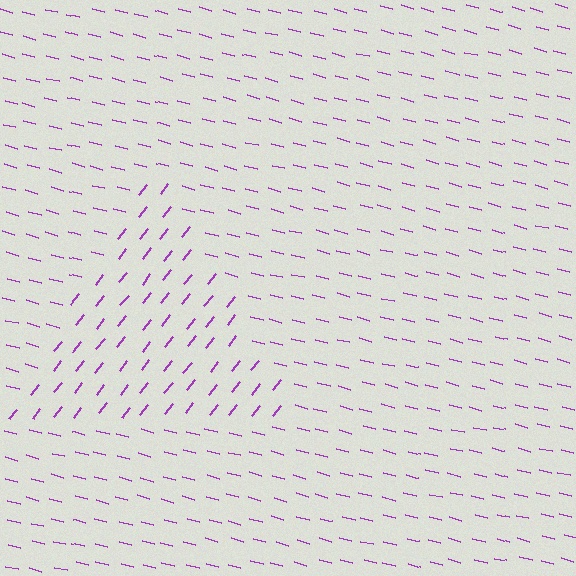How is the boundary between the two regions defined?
The boundary is defined purely by a change in line orientation (approximately 66 degrees difference). All lines are the same color and thickness.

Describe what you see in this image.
The image is filled with small purple line segments. A triangle region in the image has lines oriented differently from the surrounding lines, creating a visible texture boundary.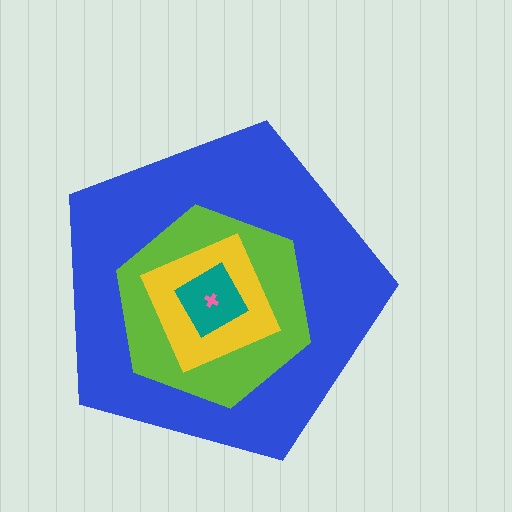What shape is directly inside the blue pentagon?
The lime hexagon.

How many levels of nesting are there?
5.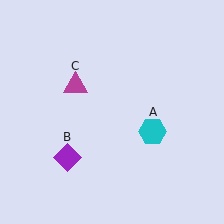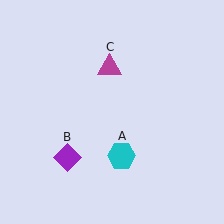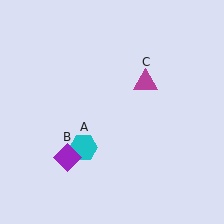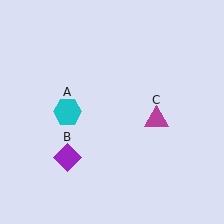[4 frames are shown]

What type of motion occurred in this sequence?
The cyan hexagon (object A), magenta triangle (object C) rotated clockwise around the center of the scene.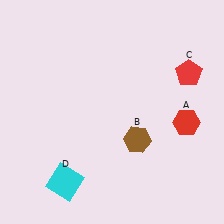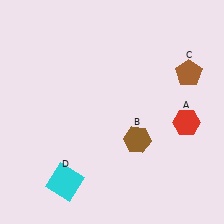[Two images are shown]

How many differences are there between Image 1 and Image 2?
There is 1 difference between the two images.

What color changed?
The pentagon (C) changed from red in Image 1 to brown in Image 2.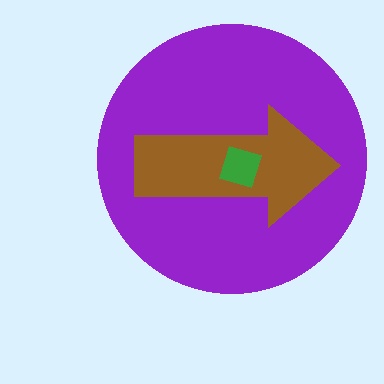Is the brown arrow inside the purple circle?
Yes.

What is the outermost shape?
The purple circle.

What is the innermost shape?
The green diamond.